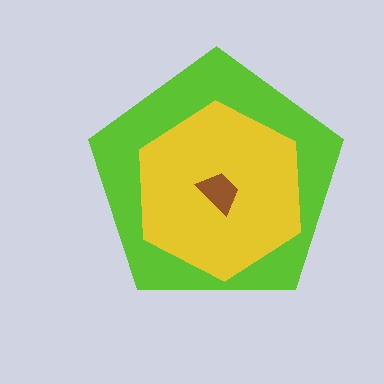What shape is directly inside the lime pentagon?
The yellow hexagon.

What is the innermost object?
The brown trapezoid.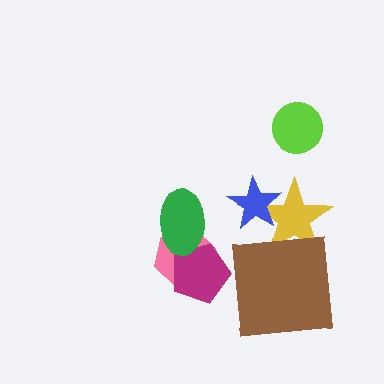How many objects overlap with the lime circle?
0 objects overlap with the lime circle.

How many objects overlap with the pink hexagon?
2 objects overlap with the pink hexagon.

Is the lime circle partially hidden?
No, no other shape covers it.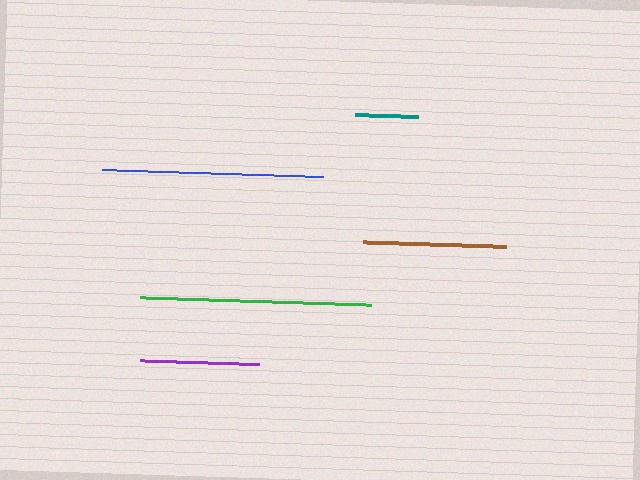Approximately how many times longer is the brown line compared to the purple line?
The brown line is approximately 1.2 times the length of the purple line.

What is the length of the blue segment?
The blue segment is approximately 220 pixels long.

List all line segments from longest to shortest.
From longest to shortest: green, blue, brown, purple, teal.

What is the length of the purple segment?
The purple segment is approximately 119 pixels long.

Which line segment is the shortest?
The teal line is the shortest at approximately 64 pixels.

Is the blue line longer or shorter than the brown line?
The blue line is longer than the brown line.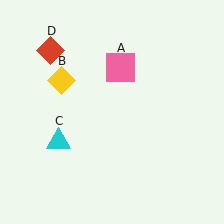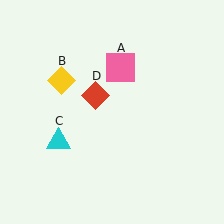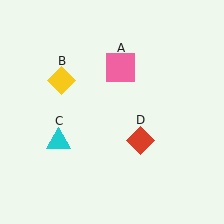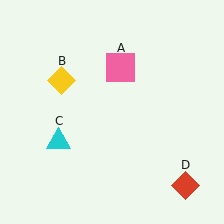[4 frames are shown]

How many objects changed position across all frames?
1 object changed position: red diamond (object D).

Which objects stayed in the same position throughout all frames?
Pink square (object A) and yellow diamond (object B) and cyan triangle (object C) remained stationary.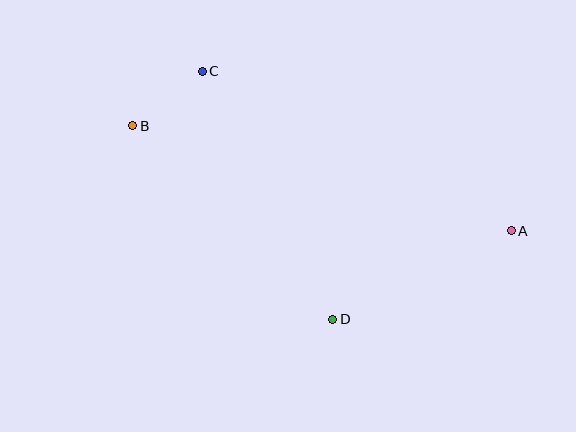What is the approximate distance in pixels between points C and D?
The distance between C and D is approximately 280 pixels.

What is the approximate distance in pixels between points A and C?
The distance between A and C is approximately 347 pixels.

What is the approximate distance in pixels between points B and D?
The distance between B and D is approximately 278 pixels.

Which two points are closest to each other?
Points B and C are closest to each other.